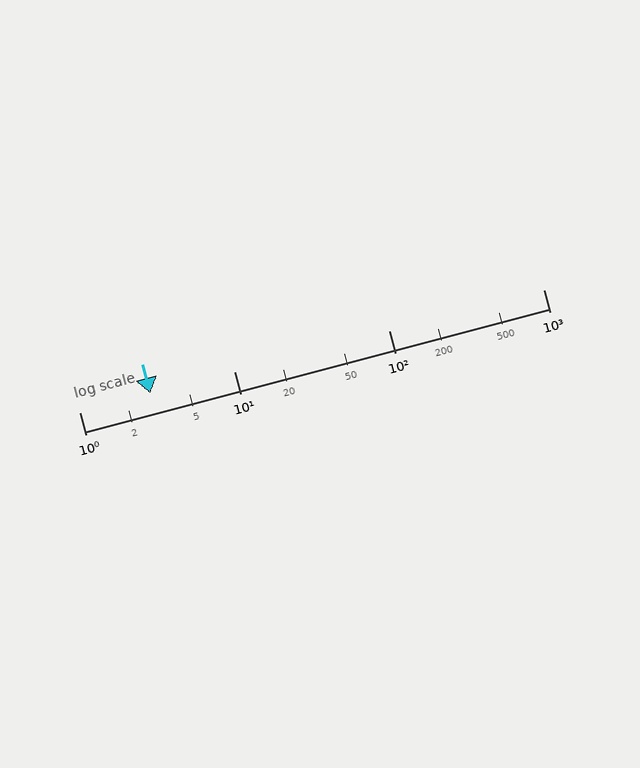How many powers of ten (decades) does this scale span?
The scale spans 3 decades, from 1 to 1000.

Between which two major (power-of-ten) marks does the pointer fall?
The pointer is between 1 and 10.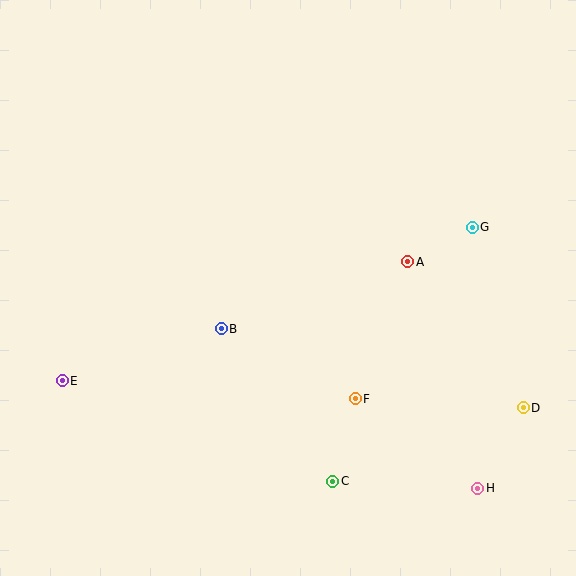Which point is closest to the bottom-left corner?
Point E is closest to the bottom-left corner.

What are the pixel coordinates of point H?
Point H is at (478, 488).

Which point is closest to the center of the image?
Point B at (221, 329) is closest to the center.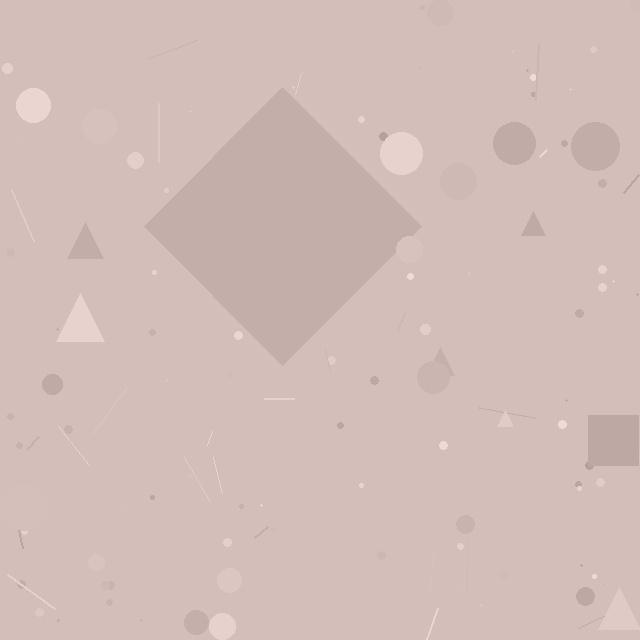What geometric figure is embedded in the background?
A diamond is embedded in the background.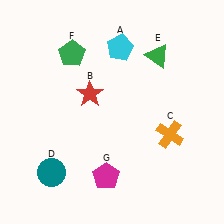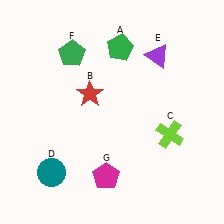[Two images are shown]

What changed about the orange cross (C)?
In Image 1, C is orange. In Image 2, it changed to lime.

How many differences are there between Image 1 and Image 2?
There are 3 differences between the two images.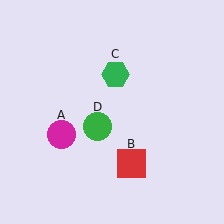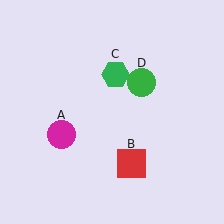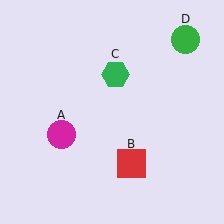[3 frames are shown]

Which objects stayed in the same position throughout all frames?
Magenta circle (object A) and red square (object B) and green hexagon (object C) remained stationary.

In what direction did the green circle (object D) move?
The green circle (object D) moved up and to the right.